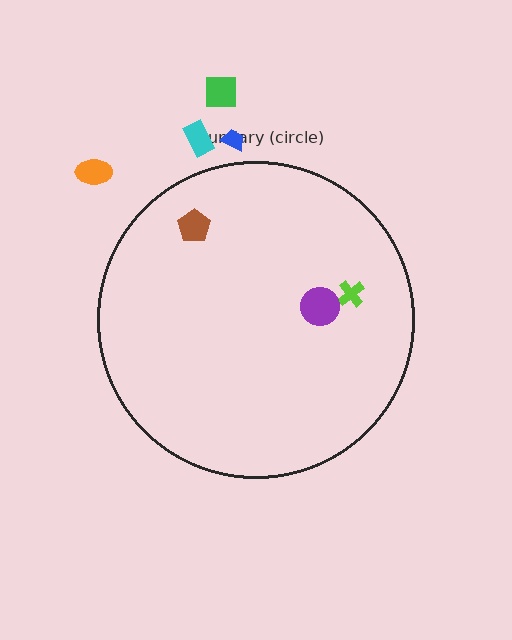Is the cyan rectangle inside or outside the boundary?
Outside.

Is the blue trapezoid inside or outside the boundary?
Outside.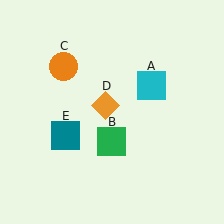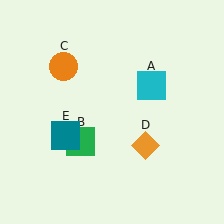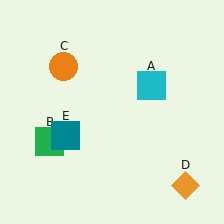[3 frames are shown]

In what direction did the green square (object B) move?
The green square (object B) moved left.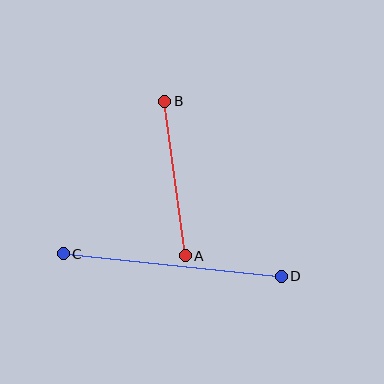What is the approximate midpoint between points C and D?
The midpoint is at approximately (172, 265) pixels.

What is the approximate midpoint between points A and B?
The midpoint is at approximately (175, 178) pixels.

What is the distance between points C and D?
The distance is approximately 219 pixels.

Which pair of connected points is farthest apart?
Points C and D are farthest apart.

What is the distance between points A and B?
The distance is approximately 156 pixels.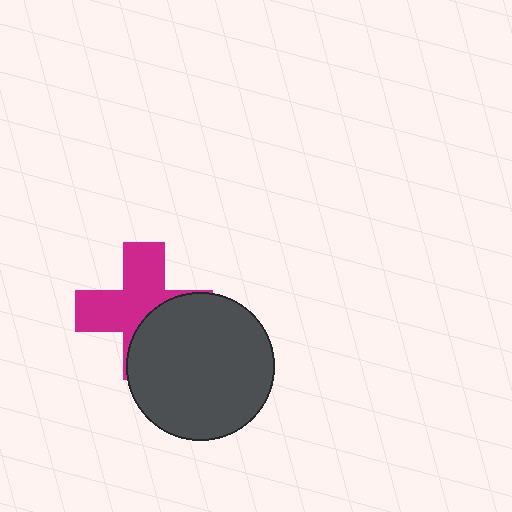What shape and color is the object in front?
The object in front is a dark gray circle.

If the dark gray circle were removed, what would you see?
You would see the complete magenta cross.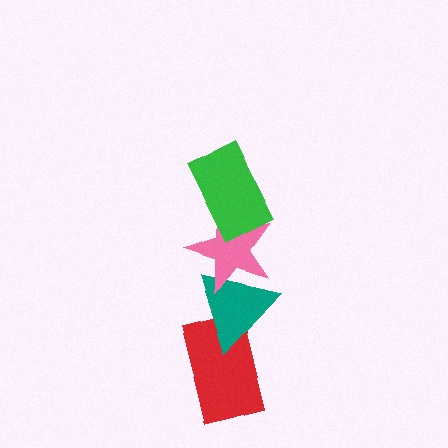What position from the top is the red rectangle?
The red rectangle is 4th from the top.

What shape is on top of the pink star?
The green rectangle is on top of the pink star.